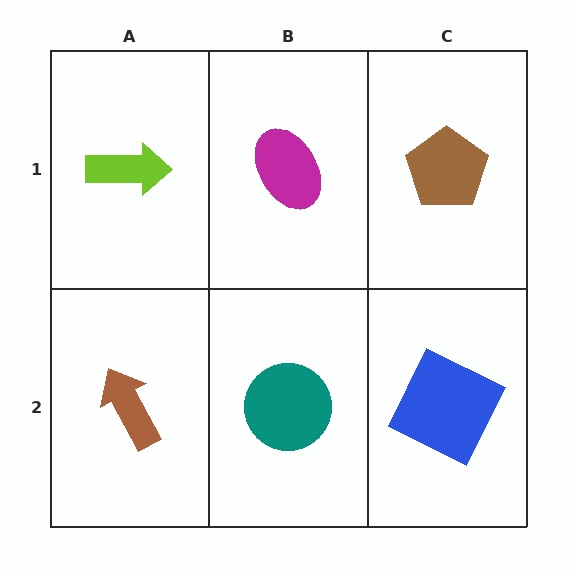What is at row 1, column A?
A lime arrow.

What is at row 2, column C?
A blue square.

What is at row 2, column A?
A brown arrow.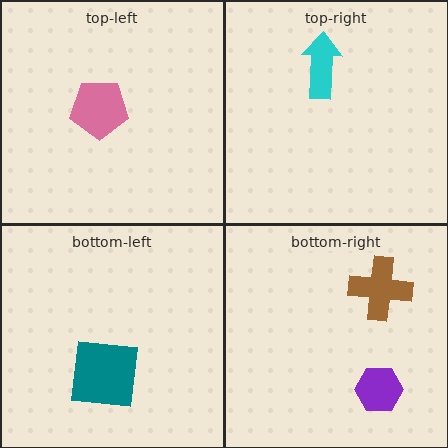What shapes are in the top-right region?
The cyan arrow.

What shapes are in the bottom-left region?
The teal square.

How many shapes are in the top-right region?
1.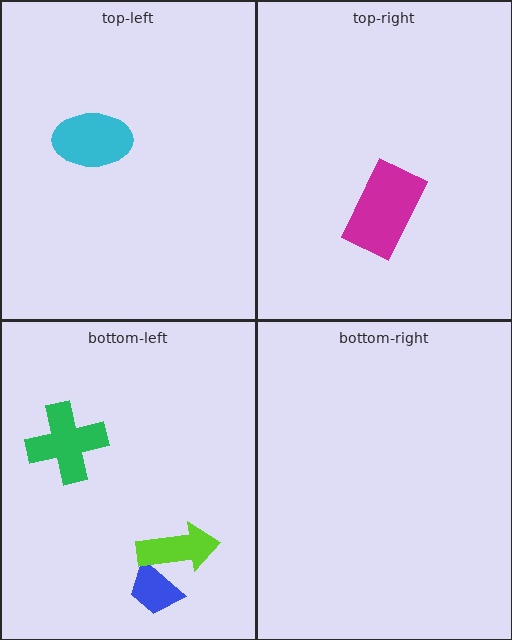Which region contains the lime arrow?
The bottom-left region.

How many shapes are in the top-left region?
1.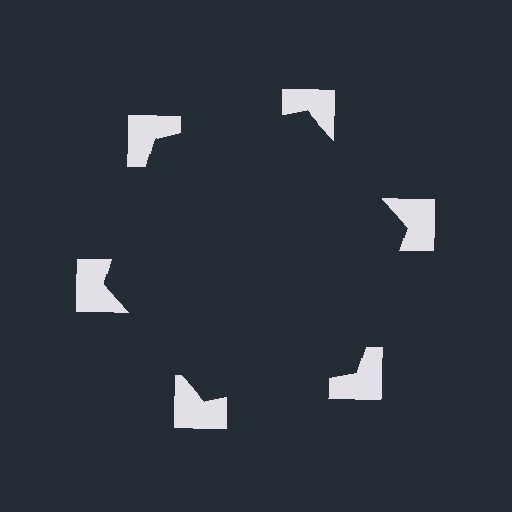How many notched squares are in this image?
There are 6 — one at each vertex of the illusory hexagon.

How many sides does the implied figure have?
6 sides.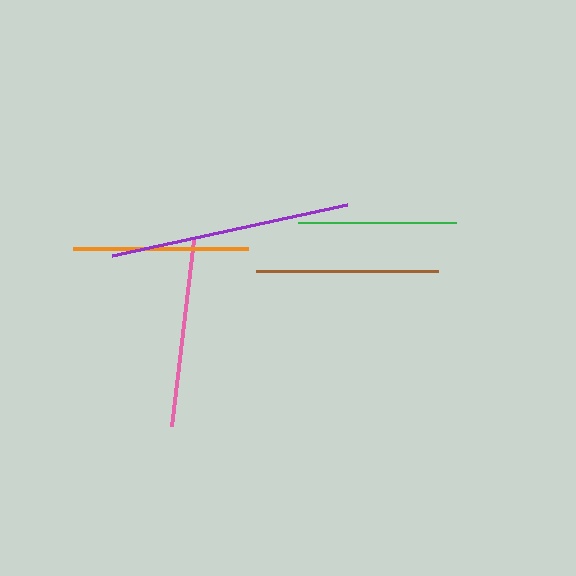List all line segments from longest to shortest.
From longest to shortest: purple, pink, brown, orange, green.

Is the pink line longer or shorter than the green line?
The pink line is longer than the green line.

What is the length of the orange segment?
The orange segment is approximately 175 pixels long.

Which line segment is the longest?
The purple line is the longest at approximately 241 pixels.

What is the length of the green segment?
The green segment is approximately 158 pixels long.